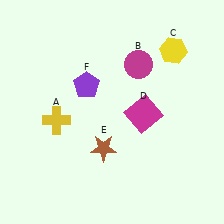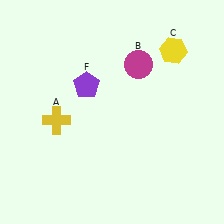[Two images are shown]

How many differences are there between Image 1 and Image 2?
There are 2 differences between the two images.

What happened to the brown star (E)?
The brown star (E) was removed in Image 2. It was in the bottom-left area of Image 1.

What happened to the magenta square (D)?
The magenta square (D) was removed in Image 2. It was in the bottom-right area of Image 1.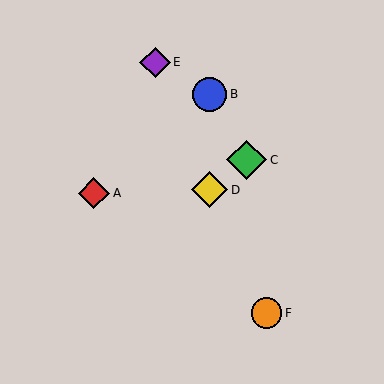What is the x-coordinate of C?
Object C is at x≈247.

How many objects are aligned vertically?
2 objects (B, D) are aligned vertically.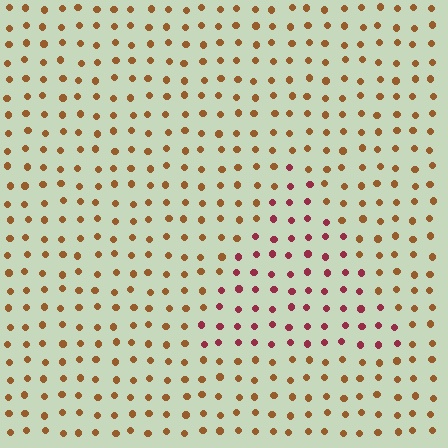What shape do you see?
I see a triangle.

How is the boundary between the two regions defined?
The boundary is defined purely by a slight shift in hue (about 43 degrees). Spacing, size, and orientation are identical on both sides.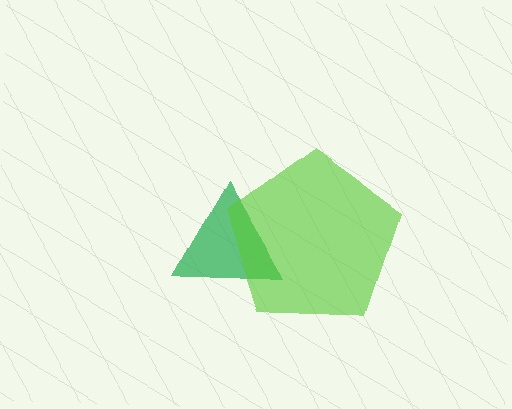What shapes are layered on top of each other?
The layered shapes are: a green triangle, a lime pentagon.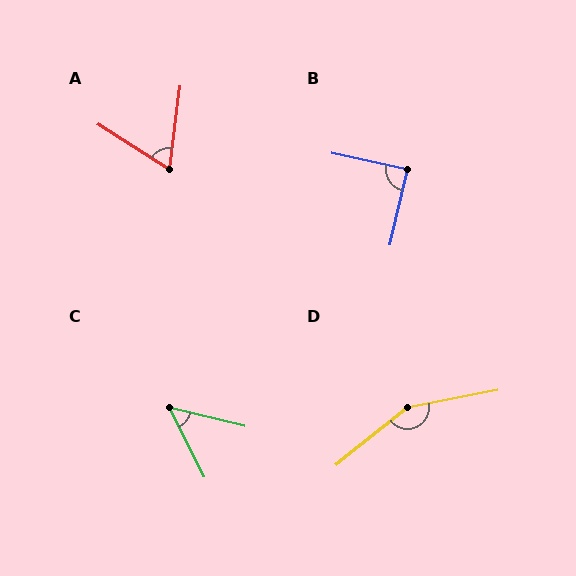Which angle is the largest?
D, at approximately 152 degrees.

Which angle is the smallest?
C, at approximately 50 degrees.